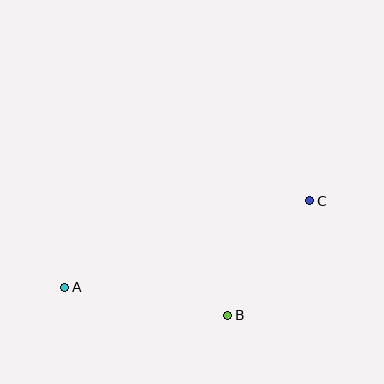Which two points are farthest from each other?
Points A and C are farthest from each other.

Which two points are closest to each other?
Points B and C are closest to each other.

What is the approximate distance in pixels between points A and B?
The distance between A and B is approximately 165 pixels.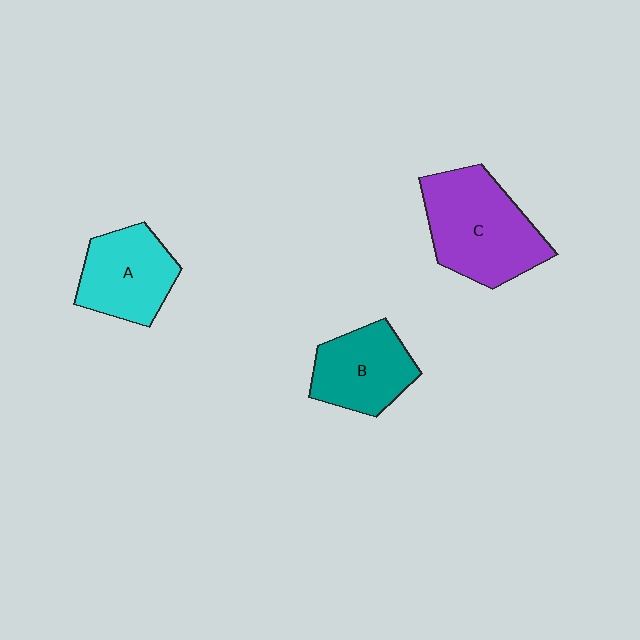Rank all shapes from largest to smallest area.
From largest to smallest: C (purple), A (cyan), B (teal).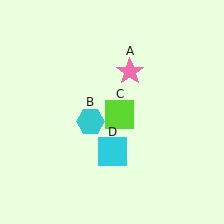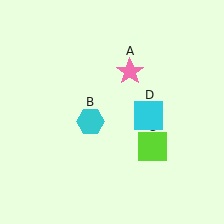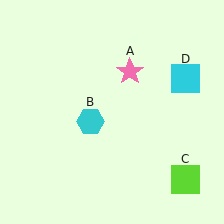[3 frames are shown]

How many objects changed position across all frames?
2 objects changed position: lime square (object C), cyan square (object D).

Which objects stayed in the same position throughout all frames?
Pink star (object A) and cyan hexagon (object B) remained stationary.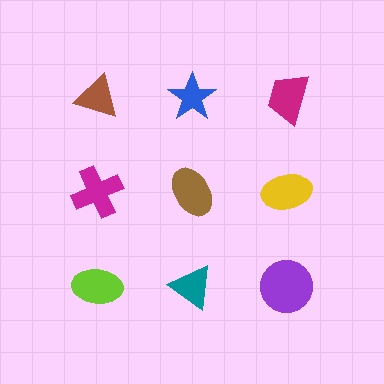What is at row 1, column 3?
A magenta trapezoid.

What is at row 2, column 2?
A brown ellipse.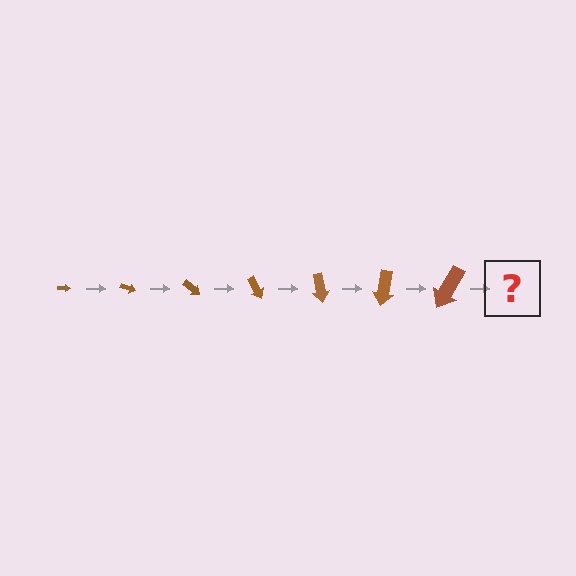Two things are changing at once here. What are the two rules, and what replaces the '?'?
The two rules are that the arrow grows larger each step and it rotates 20 degrees each step. The '?' should be an arrow, larger than the previous one and rotated 140 degrees from the start.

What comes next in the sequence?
The next element should be an arrow, larger than the previous one and rotated 140 degrees from the start.